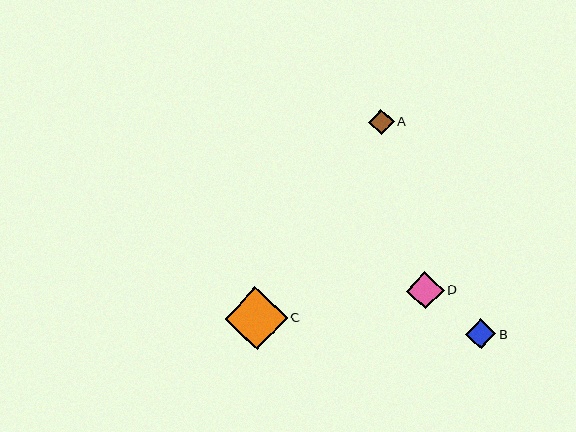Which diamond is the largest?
Diamond C is the largest with a size of approximately 63 pixels.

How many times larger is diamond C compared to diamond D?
Diamond C is approximately 1.7 times the size of diamond D.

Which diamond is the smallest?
Diamond A is the smallest with a size of approximately 26 pixels.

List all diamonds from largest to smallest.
From largest to smallest: C, D, B, A.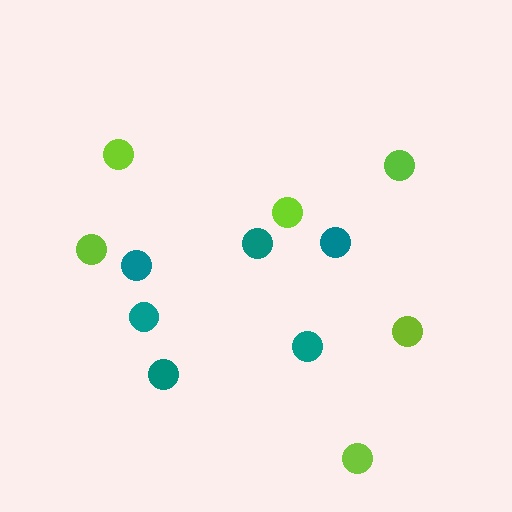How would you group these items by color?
There are 2 groups: one group of lime circles (6) and one group of teal circles (6).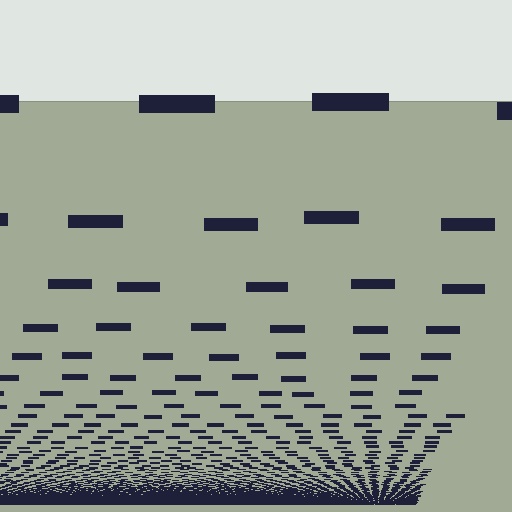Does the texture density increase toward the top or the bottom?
Density increases toward the bottom.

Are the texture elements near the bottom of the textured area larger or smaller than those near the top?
Smaller. The gradient is inverted — elements near the bottom are smaller and denser.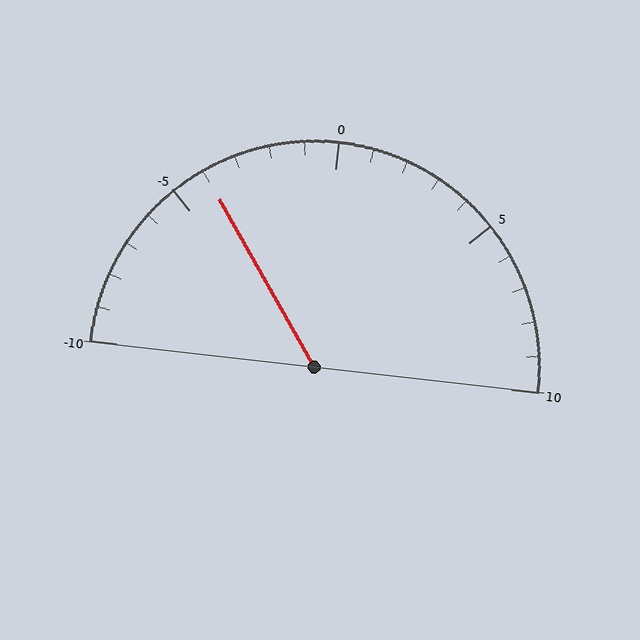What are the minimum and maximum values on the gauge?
The gauge ranges from -10 to 10.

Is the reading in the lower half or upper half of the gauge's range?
The reading is in the lower half of the range (-10 to 10).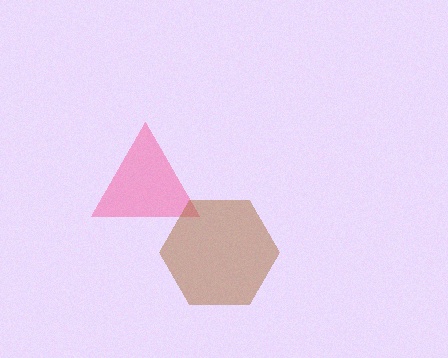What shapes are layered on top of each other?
The layered shapes are: a pink triangle, a brown hexagon.